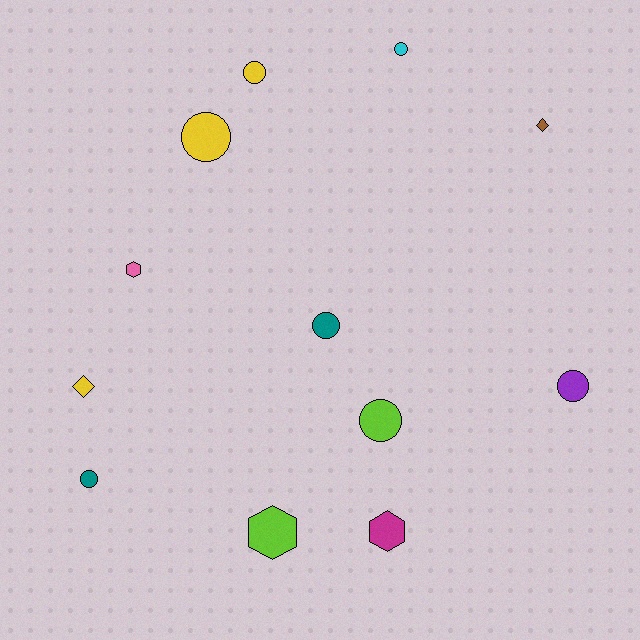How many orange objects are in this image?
There are no orange objects.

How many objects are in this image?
There are 12 objects.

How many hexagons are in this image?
There are 3 hexagons.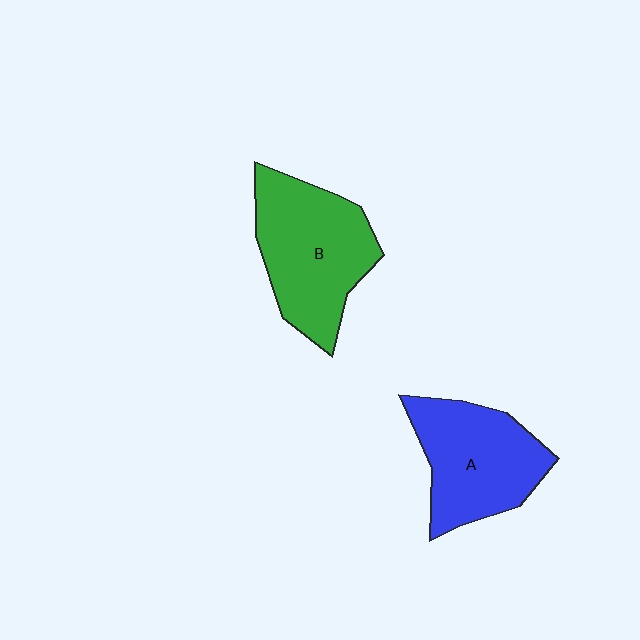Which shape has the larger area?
Shape B (green).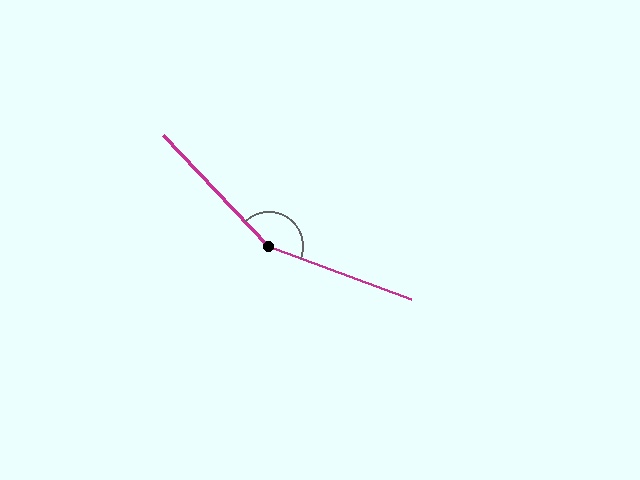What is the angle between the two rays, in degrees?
Approximately 154 degrees.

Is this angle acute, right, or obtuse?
It is obtuse.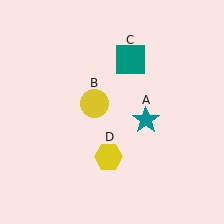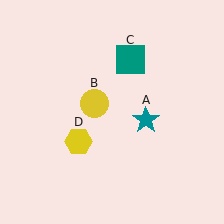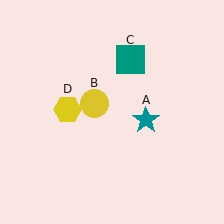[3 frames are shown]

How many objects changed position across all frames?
1 object changed position: yellow hexagon (object D).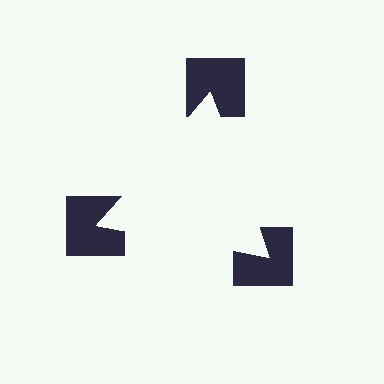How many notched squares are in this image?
There are 3 — one at each vertex of the illusory triangle.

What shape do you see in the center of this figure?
An illusory triangle — its edges are inferred from the aligned wedge cuts in the notched squares, not physically drawn.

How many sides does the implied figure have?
3 sides.